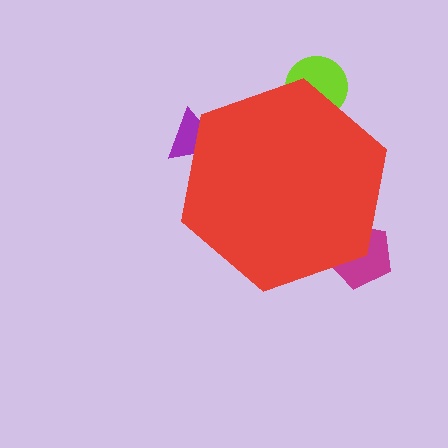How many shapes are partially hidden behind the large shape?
3 shapes are partially hidden.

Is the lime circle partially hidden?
Yes, the lime circle is partially hidden behind the red hexagon.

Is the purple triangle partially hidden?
Yes, the purple triangle is partially hidden behind the red hexagon.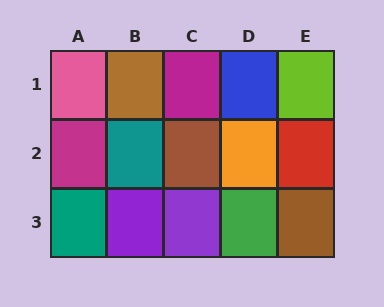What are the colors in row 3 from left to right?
Teal, purple, purple, green, brown.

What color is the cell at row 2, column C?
Brown.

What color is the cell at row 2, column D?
Orange.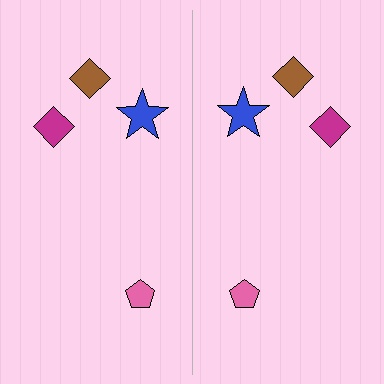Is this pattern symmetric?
Yes, this pattern has bilateral (reflection) symmetry.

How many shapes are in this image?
There are 8 shapes in this image.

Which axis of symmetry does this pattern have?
The pattern has a vertical axis of symmetry running through the center of the image.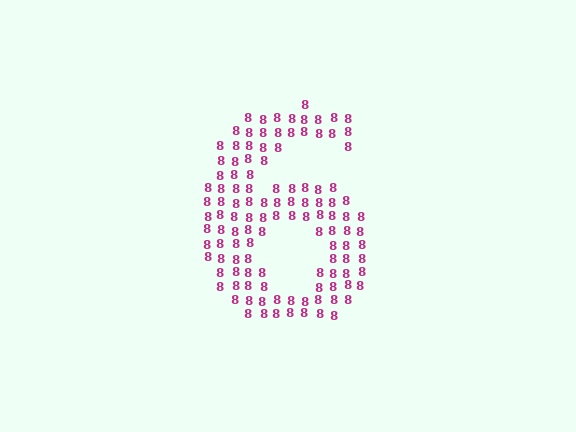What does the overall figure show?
The overall figure shows the digit 6.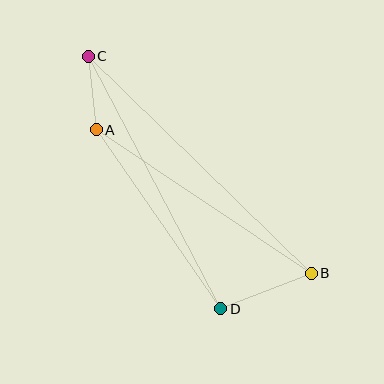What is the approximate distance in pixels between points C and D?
The distance between C and D is approximately 285 pixels.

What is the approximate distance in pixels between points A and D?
The distance between A and D is approximately 218 pixels.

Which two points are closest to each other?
Points A and C are closest to each other.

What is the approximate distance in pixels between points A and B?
The distance between A and B is approximately 259 pixels.